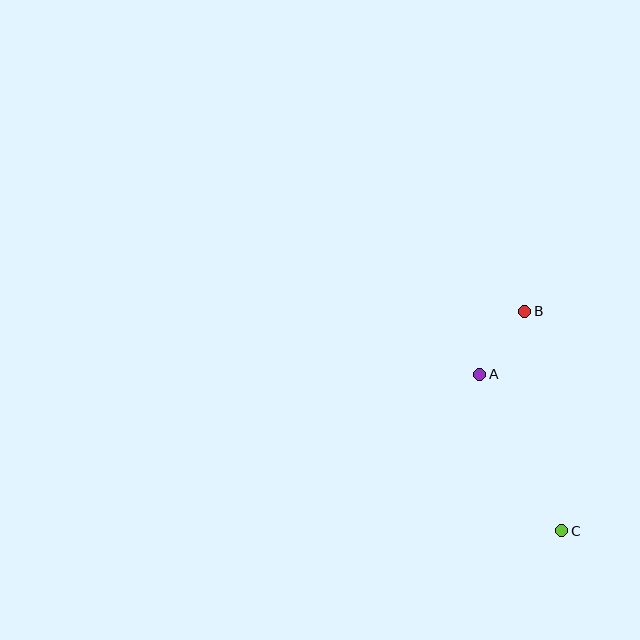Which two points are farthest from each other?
Points B and C are farthest from each other.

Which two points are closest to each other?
Points A and B are closest to each other.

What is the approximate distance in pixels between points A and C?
The distance between A and C is approximately 177 pixels.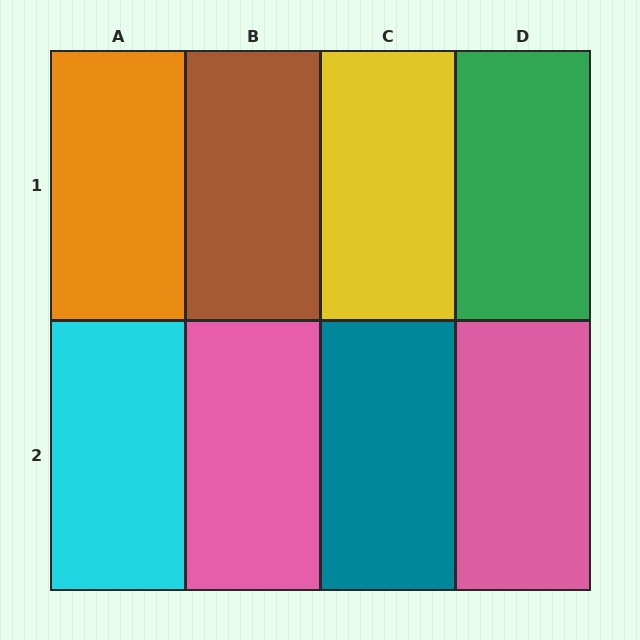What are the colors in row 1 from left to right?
Orange, brown, yellow, green.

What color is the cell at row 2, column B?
Pink.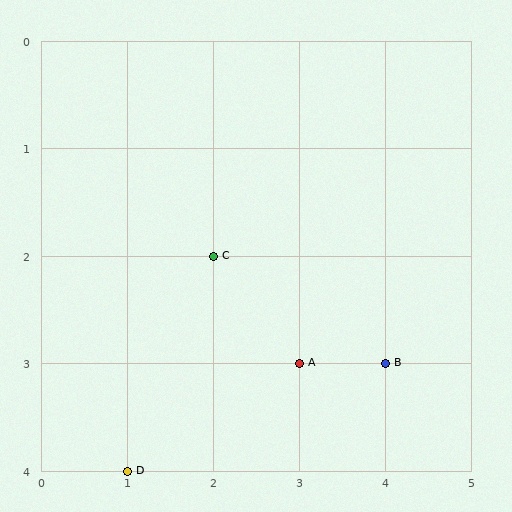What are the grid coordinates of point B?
Point B is at grid coordinates (4, 3).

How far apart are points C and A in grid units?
Points C and A are 1 column and 1 row apart (about 1.4 grid units diagonally).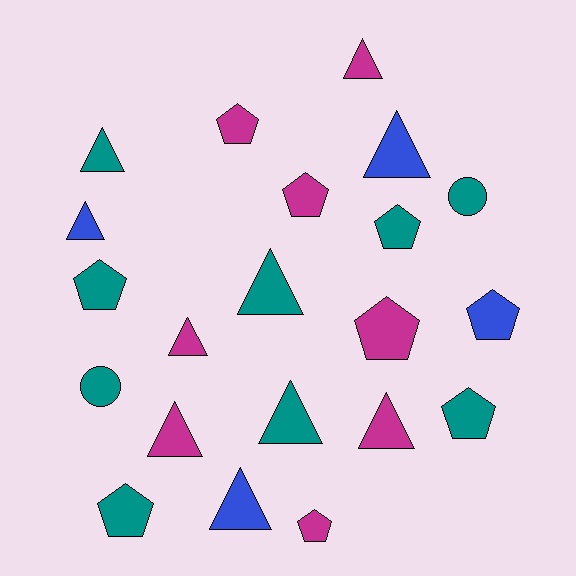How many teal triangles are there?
There are 3 teal triangles.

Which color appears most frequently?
Teal, with 9 objects.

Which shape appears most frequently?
Triangle, with 10 objects.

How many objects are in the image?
There are 21 objects.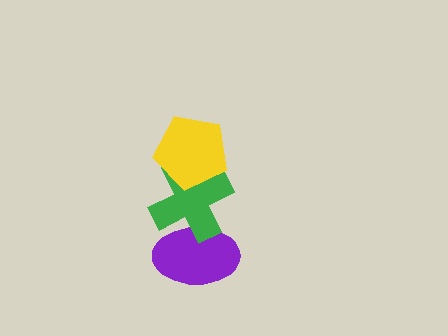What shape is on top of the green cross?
The yellow pentagon is on top of the green cross.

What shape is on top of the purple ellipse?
The green cross is on top of the purple ellipse.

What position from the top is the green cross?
The green cross is 2nd from the top.